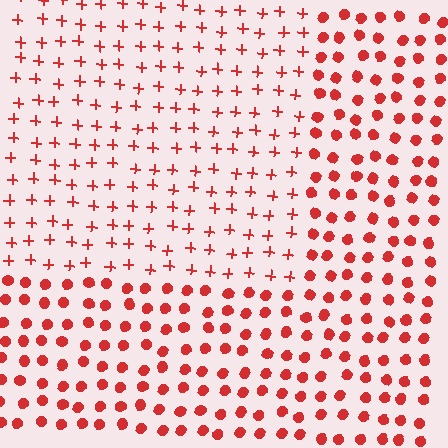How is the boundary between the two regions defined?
The boundary is defined by a change in element shape: plus signs inside vs. circles outside. All elements share the same color and spacing.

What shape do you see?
I see a rectangle.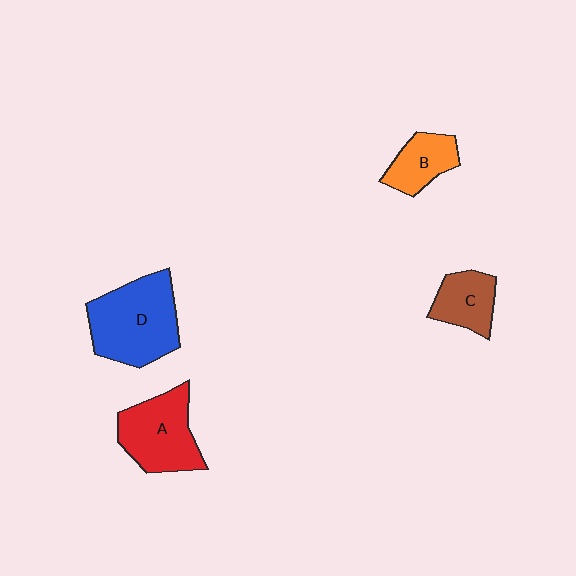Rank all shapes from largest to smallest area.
From largest to smallest: D (blue), A (red), C (brown), B (orange).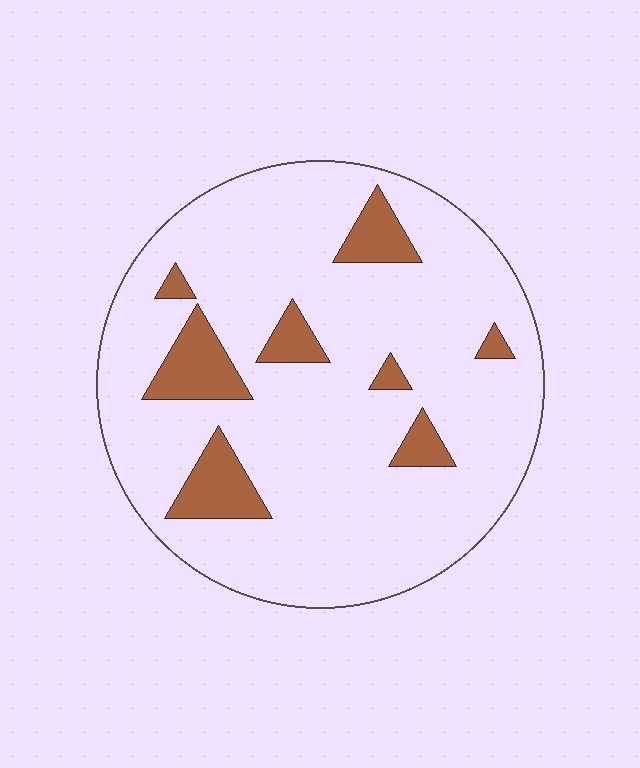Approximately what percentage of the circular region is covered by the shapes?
Approximately 15%.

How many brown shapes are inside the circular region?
8.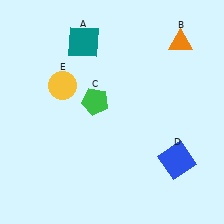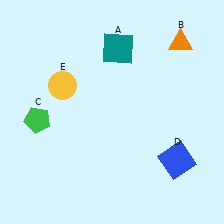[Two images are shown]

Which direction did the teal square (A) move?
The teal square (A) moved right.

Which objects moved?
The objects that moved are: the teal square (A), the green pentagon (C).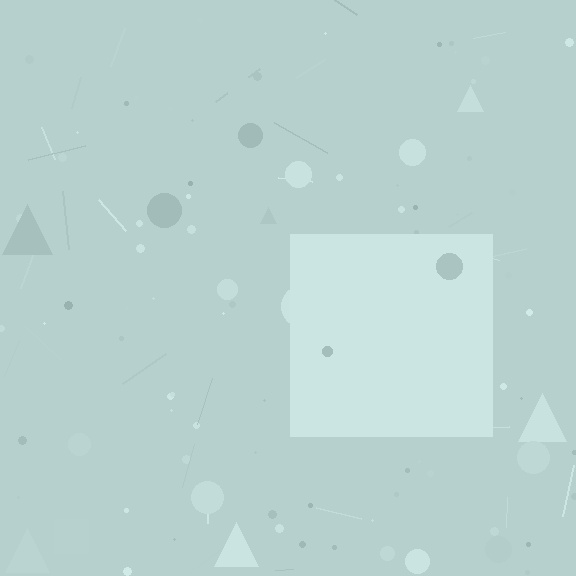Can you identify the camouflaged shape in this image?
The camouflaged shape is a square.